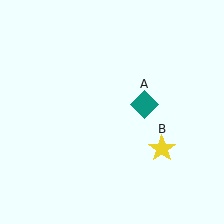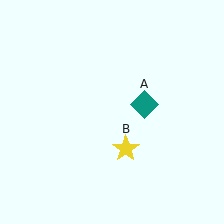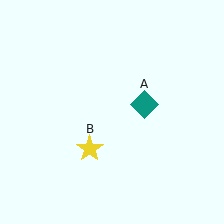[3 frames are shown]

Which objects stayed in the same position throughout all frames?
Teal diamond (object A) remained stationary.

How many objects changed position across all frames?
1 object changed position: yellow star (object B).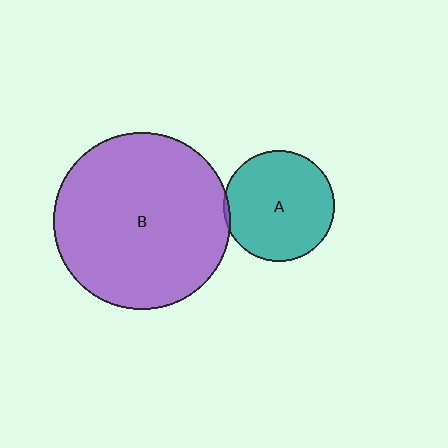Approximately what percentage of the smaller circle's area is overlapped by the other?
Approximately 5%.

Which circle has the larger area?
Circle B (purple).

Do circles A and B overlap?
Yes.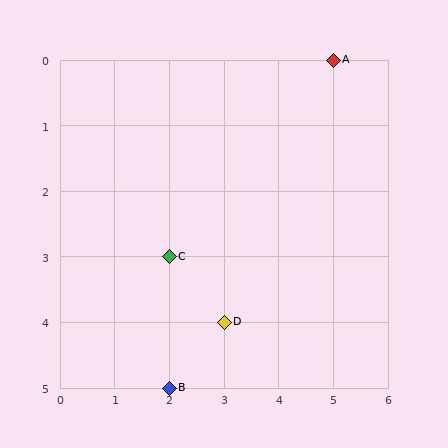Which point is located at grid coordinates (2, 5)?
Point B is at (2, 5).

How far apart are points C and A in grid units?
Points C and A are 3 columns and 3 rows apart (about 4.2 grid units diagonally).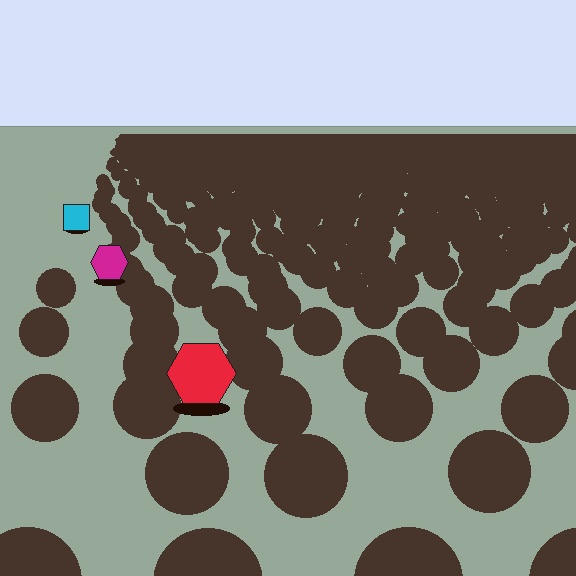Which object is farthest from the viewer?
The cyan square is farthest from the viewer. It appears smaller and the ground texture around it is denser.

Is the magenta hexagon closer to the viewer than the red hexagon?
No. The red hexagon is closer — you can tell from the texture gradient: the ground texture is coarser near it.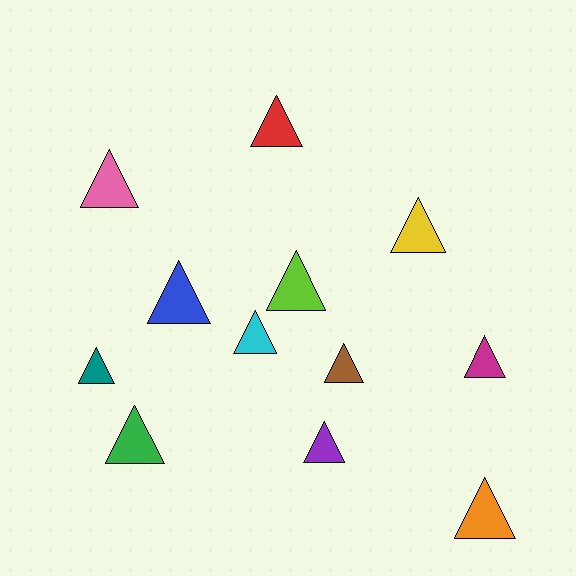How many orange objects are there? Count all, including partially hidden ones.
There is 1 orange object.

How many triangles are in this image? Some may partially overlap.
There are 12 triangles.